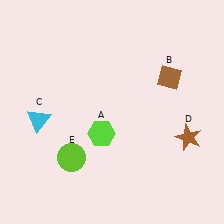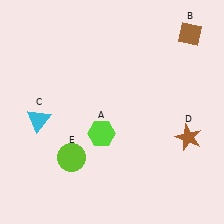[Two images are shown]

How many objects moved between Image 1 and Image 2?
1 object moved between the two images.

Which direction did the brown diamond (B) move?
The brown diamond (B) moved up.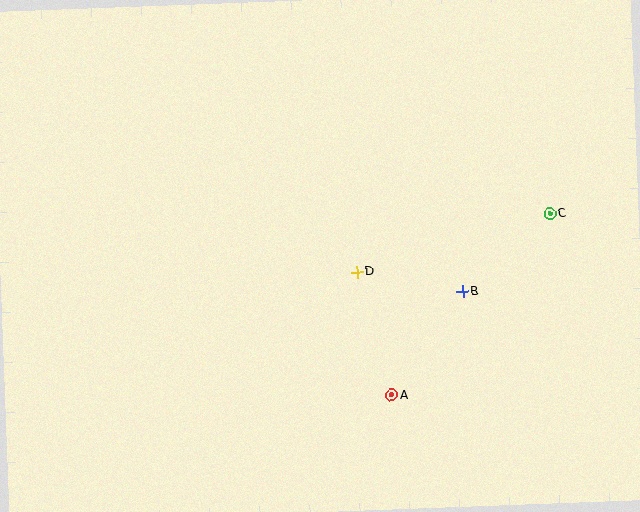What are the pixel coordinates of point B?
Point B is at (463, 292).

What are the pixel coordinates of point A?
Point A is at (392, 395).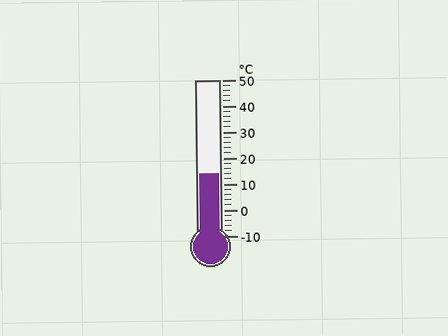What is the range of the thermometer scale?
The thermometer scale ranges from -10°C to 50°C.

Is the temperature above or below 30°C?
The temperature is below 30°C.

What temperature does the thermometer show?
The thermometer shows approximately 14°C.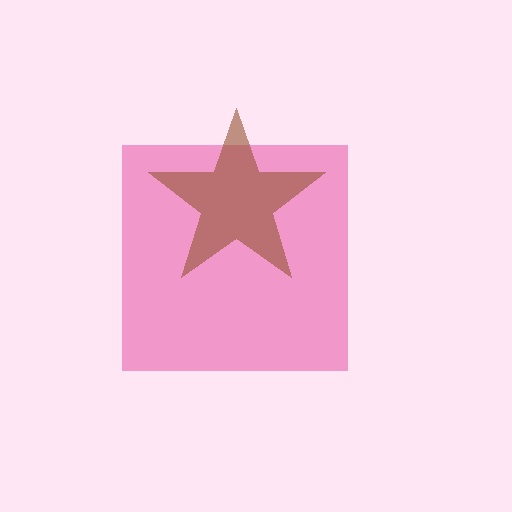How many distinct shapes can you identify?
There are 2 distinct shapes: a pink square, a brown star.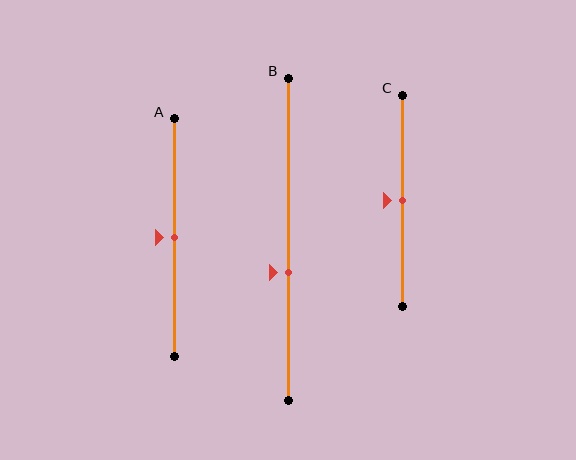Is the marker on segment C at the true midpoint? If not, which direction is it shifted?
Yes, the marker on segment C is at the true midpoint.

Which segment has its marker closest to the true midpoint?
Segment A has its marker closest to the true midpoint.